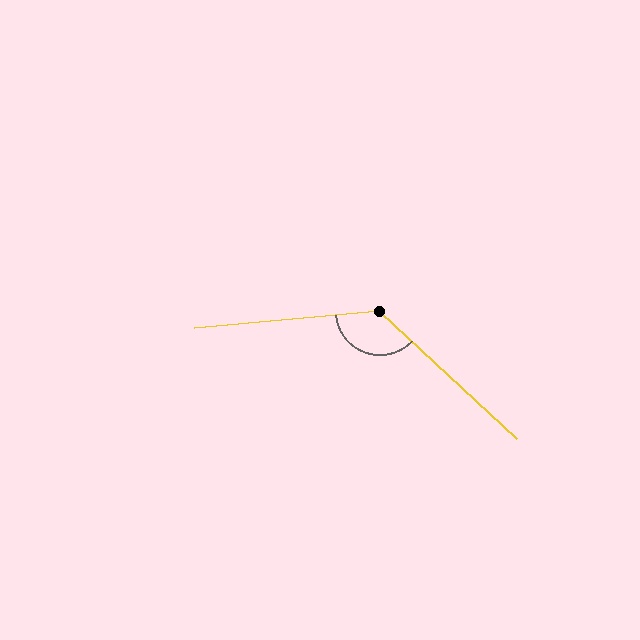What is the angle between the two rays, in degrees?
Approximately 132 degrees.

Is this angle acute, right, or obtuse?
It is obtuse.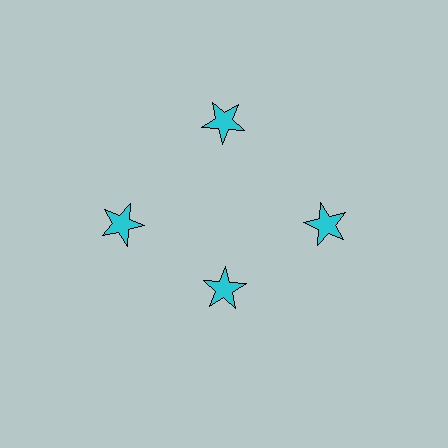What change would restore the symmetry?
The symmetry would be restored by moving it outward, back onto the ring so that all 4 stars sit at equal angles and equal distance from the center.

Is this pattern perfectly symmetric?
No. The 4 cyan stars are arranged in a ring, but one element near the 6 o'clock position is pulled inward toward the center, breaking the 4-fold rotational symmetry.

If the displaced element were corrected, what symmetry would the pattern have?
It would have 4-fold rotational symmetry — the pattern would map onto itself every 90 degrees.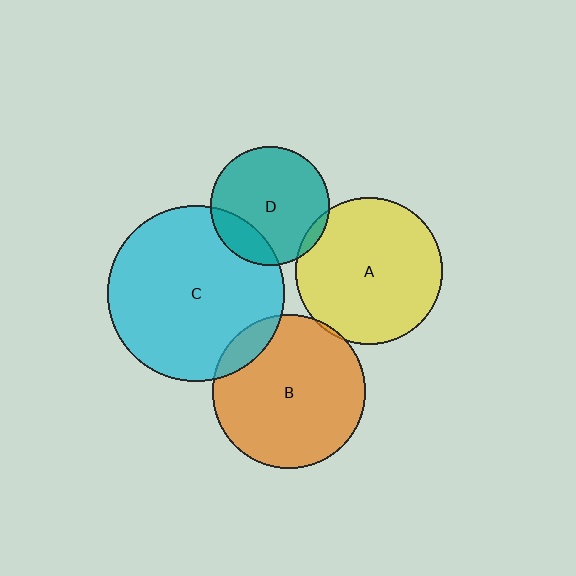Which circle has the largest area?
Circle C (cyan).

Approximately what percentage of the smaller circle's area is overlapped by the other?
Approximately 5%.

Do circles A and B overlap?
Yes.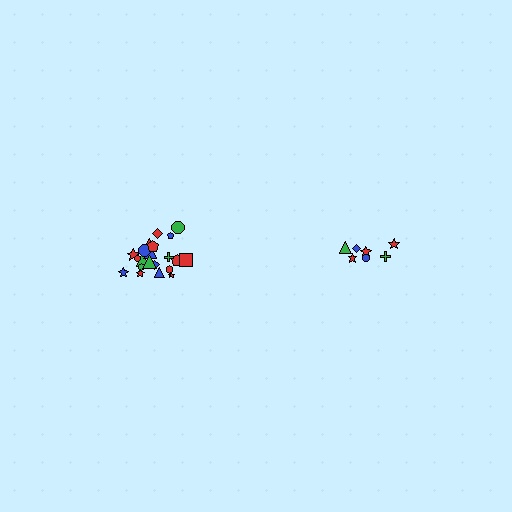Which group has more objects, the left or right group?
The left group.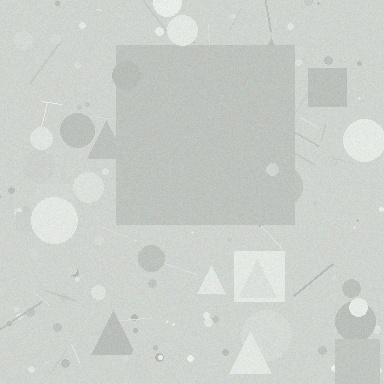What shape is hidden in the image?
A square is hidden in the image.